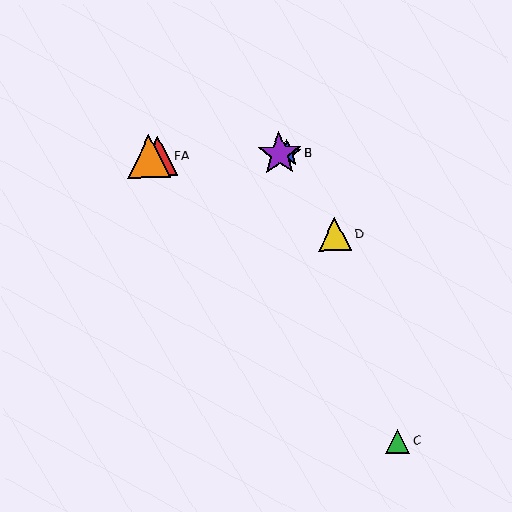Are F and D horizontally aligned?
No, F is at y≈157 and D is at y≈234.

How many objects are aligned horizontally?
4 objects (A, B, E, F) are aligned horizontally.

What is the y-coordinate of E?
Object E is at y≈154.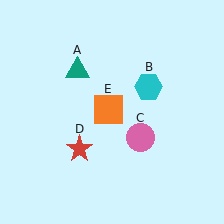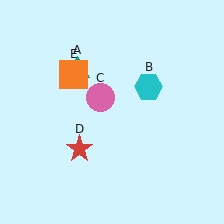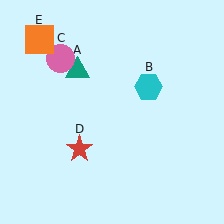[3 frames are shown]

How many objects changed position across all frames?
2 objects changed position: pink circle (object C), orange square (object E).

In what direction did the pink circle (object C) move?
The pink circle (object C) moved up and to the left.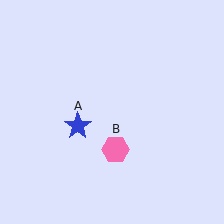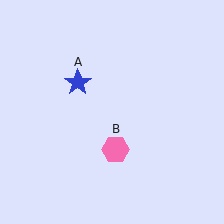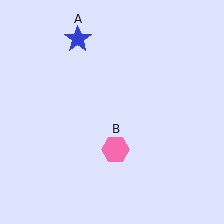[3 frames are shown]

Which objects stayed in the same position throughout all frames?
Pink hexagon (object B) remained stationary.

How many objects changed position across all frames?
1 object changed position: blue star (object A).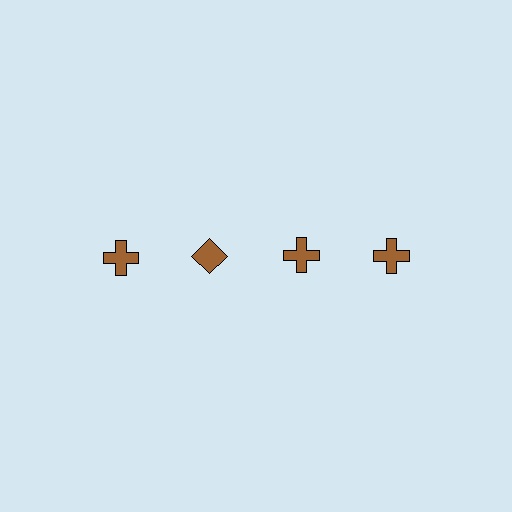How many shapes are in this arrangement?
There are 4 shapes arranged in a grid pattern.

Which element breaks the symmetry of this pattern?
The brown diamond in the top row, second from left column breaks the symmetry. All other shapes are brown crosses.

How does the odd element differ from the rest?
It has a different shape: diamond instead of cross.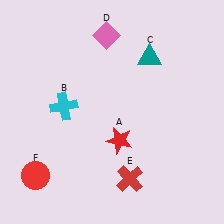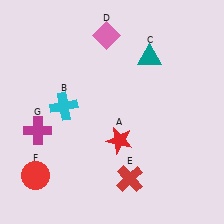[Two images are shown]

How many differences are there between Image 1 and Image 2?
There is 1 difference between the two images.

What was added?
A magenta cross (G) was added in Image 2.